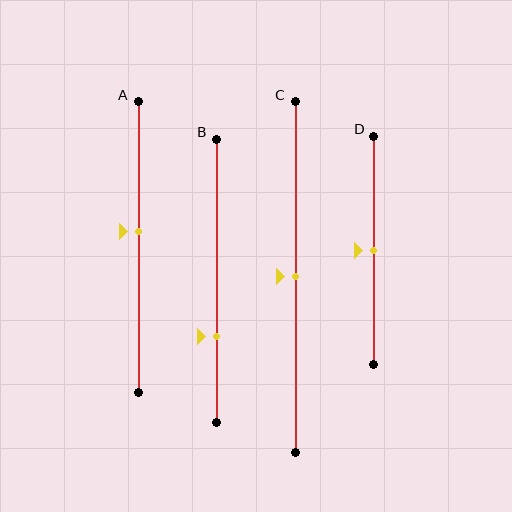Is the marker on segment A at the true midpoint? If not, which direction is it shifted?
No, the marker on segment A is shifted upward by about 5% of the segment length.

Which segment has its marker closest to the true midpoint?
Segment C has its marker closest to the true midpoint.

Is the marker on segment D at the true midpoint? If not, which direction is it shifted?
Yes, the marker on segment D is at the true midpoint.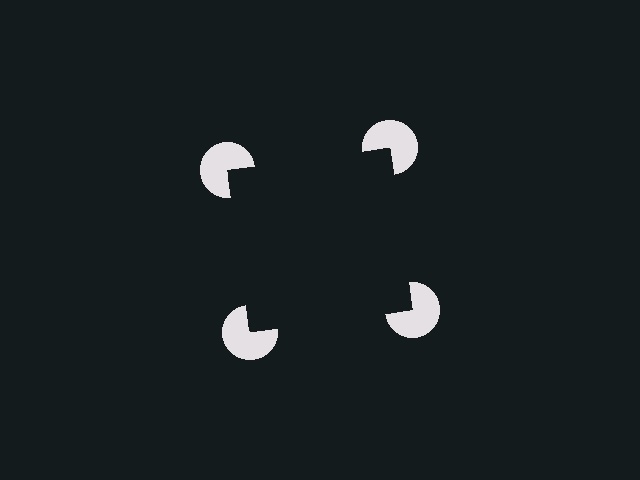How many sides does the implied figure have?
4 sides.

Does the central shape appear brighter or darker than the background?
It typically appears slightly darker than the background, even though no actual brightness change is drawn.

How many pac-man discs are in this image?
There are 4 — one at each vertex of the illusory square.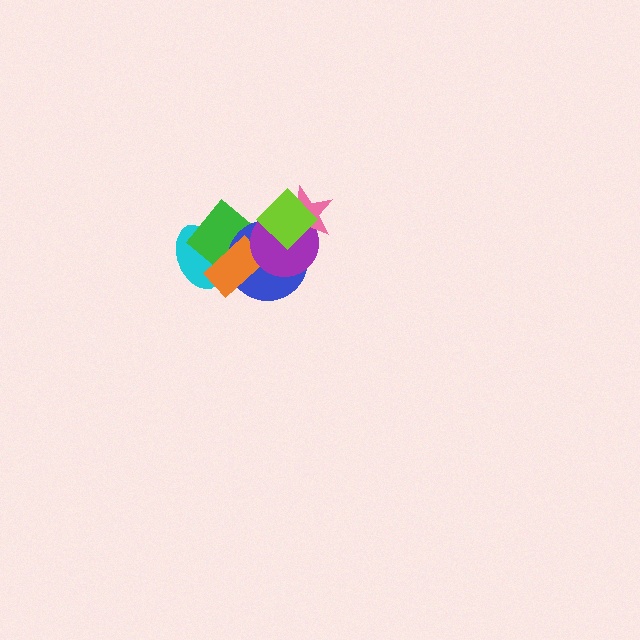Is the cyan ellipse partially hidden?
Yes, it is partially covered by another shape.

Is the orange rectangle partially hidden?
Yes, it is partially covered by another shape.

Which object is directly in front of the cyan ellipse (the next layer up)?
The green diamond is directly in front of the cyan ellipse.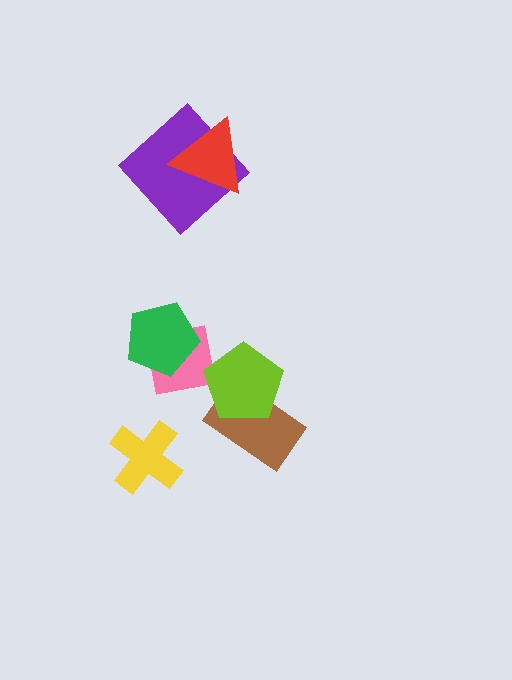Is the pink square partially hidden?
Yes, it is partially covered by another shape.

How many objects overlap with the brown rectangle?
1 object overlaps with the brown rectangle.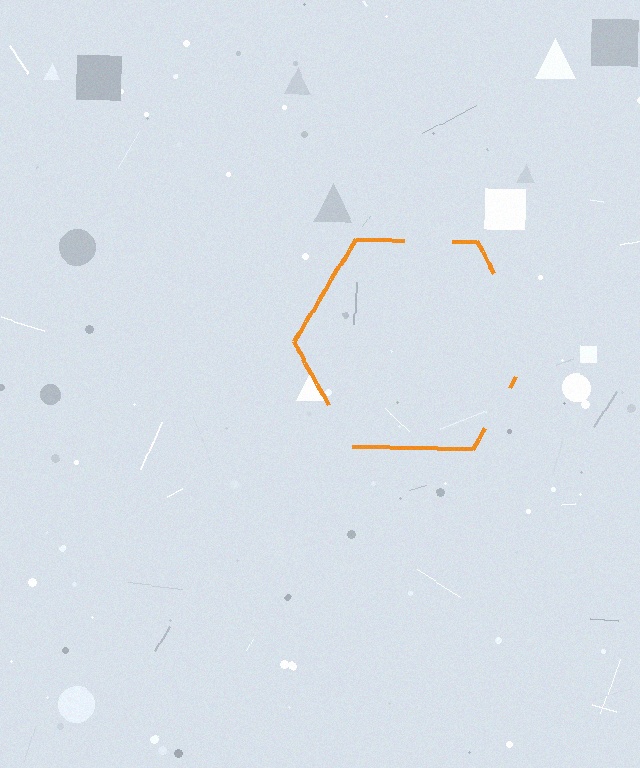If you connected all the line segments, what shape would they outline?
They would outline a hexagon.